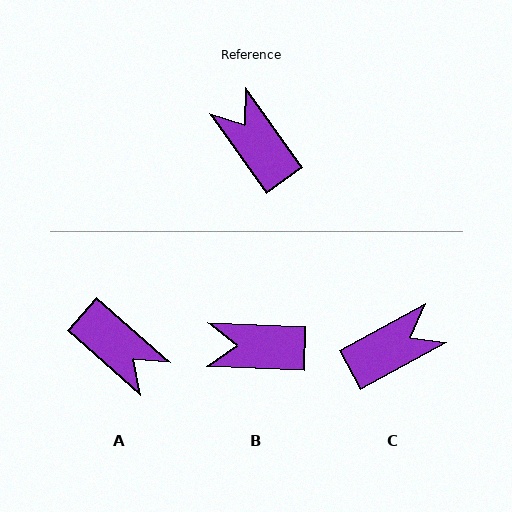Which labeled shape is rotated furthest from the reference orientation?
A, about 167 degrees away.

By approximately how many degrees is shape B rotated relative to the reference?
Approximately 52 degrees counter-clockwise.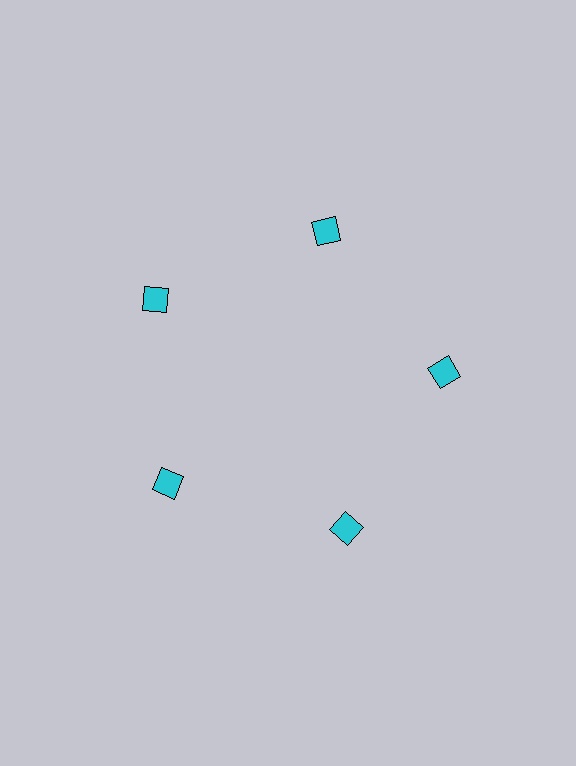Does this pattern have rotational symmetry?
Yes, this pattern has 5-fold rotational symmetry. It looks the same after rotating 72 degrees around the center.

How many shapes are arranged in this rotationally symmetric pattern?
There are 5 shapes, arranged in 5 groups of 1.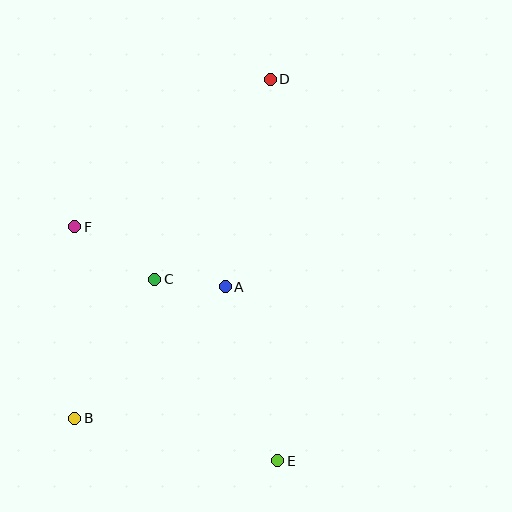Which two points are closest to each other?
Points A and C are closest to each other.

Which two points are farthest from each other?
Points B and D are farthest from each other.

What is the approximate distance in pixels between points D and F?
The distance between D and F is approximately 245 pixels.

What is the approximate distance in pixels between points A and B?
The distance between A and B is approximately 200 pixels.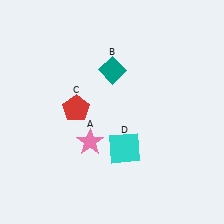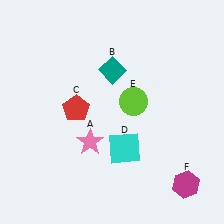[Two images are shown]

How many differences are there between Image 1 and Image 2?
There are 2 differences between the two images.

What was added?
A lime circle (E), a magenta hexagon (F) were added in Image 2.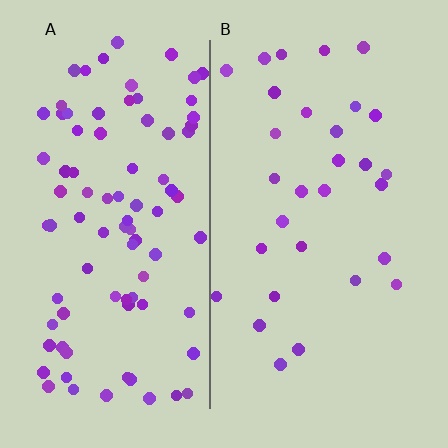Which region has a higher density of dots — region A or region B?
A (the left).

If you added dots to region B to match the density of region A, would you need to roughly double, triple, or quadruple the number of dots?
Approximately triple.